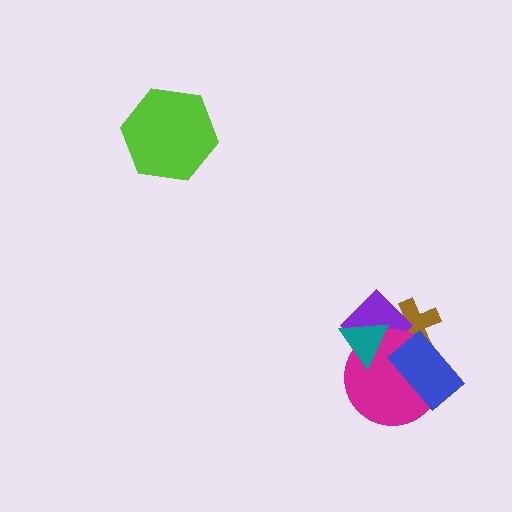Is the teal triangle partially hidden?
No, no other shape covers it.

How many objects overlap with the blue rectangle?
2 objects overlap with the blue rectangle.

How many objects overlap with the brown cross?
3 objects overlap with the brown cross.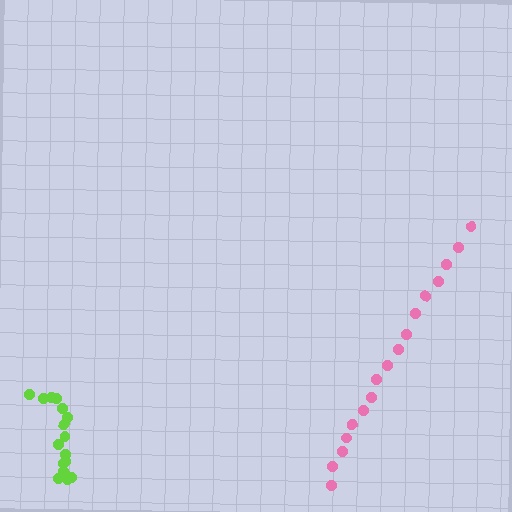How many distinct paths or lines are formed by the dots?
There are 2 distinct paths.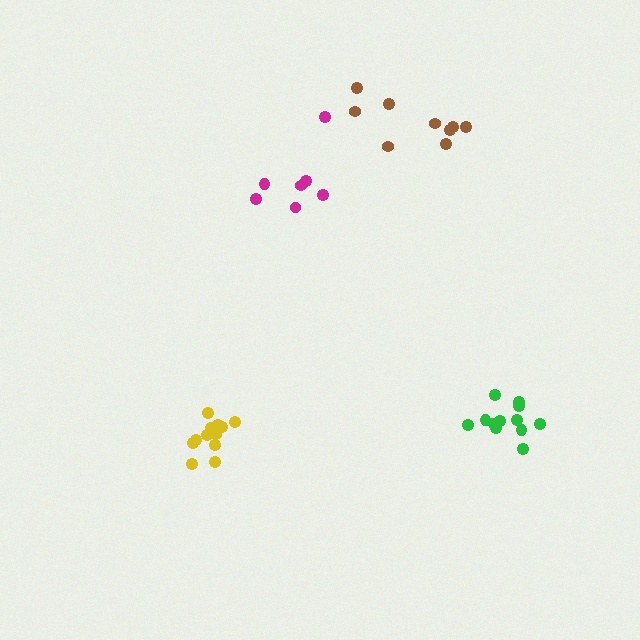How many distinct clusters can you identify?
There are 4 distinct clusters.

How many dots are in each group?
Group 1: 7 dots, Group 2: 12 dots, Group 3: 12 dots, Group 4: 9 dots (40 total).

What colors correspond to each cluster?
The clusters are colored: magenta, green, yellow, brown.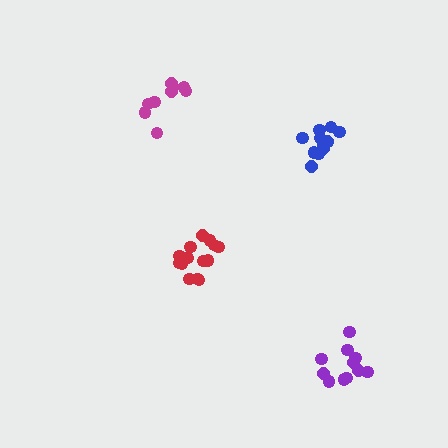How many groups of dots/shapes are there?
There are 4 groups.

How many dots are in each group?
Group 1: 11 dots, Group 2: 12 dots, Group 3: 9 dots, Group 4: 14 dots (46 total).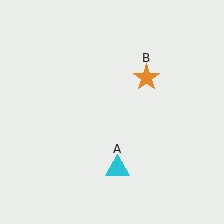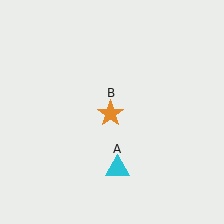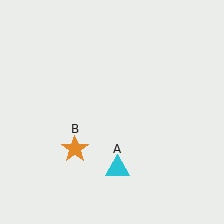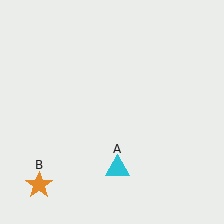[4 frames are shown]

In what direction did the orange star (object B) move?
The orange star (object B) moved down and to the left.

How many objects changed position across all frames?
1 object changed position: orange star (object B).